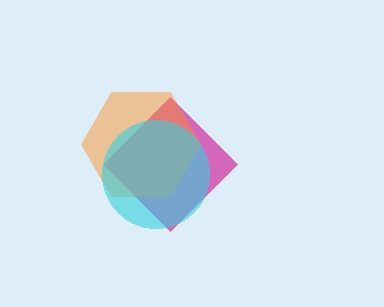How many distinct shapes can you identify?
There are 3 distinct shapes: a magenta diamond, an orange hexagon, a cyan circle.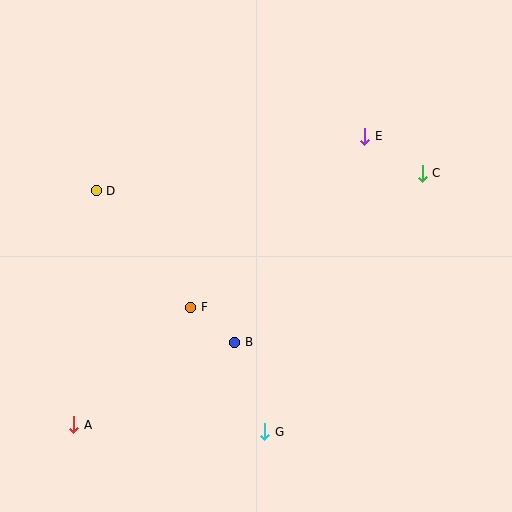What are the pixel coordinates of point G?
Point G is at (265, 432).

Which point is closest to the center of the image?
Point F at (190, 307) is closest to the center.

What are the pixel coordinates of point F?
Point F is at (190, 307).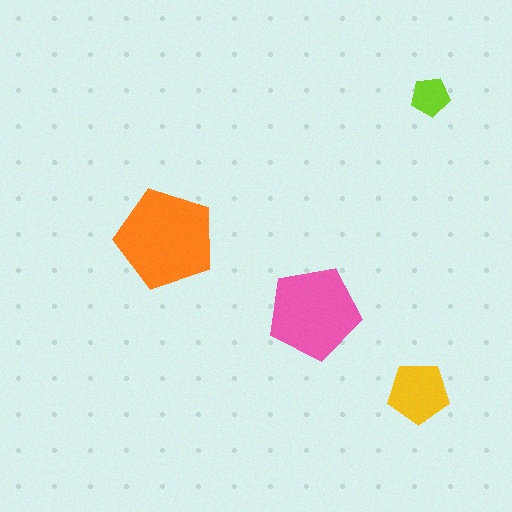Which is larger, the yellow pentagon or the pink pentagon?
The pink one.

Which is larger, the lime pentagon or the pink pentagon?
The pink one.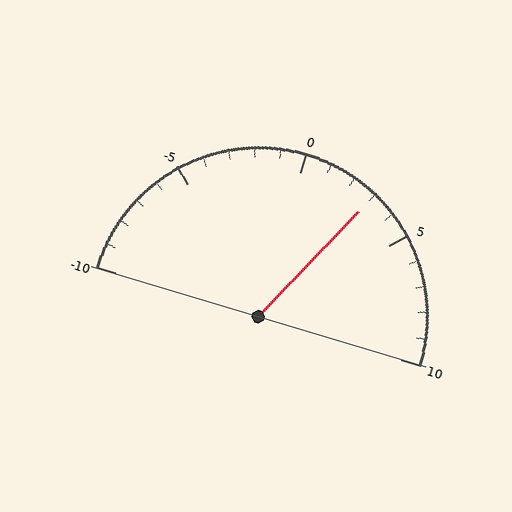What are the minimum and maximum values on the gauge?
The gauge ranges from -10 to 10.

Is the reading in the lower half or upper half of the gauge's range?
The reading is in the upper half of the range (-10 to 10).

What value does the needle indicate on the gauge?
The needle indicates approximately 3.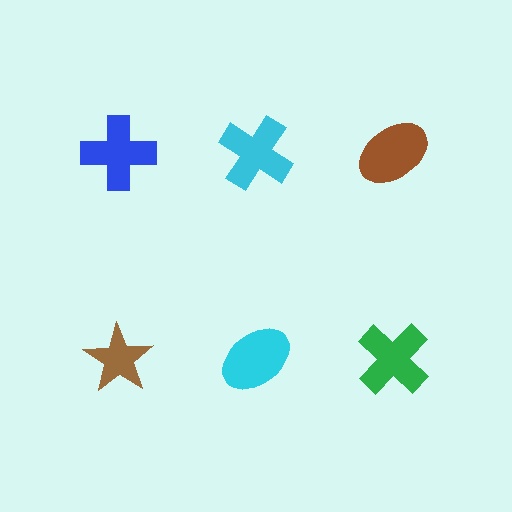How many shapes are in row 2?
3 shapes.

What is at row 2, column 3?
A green cross.